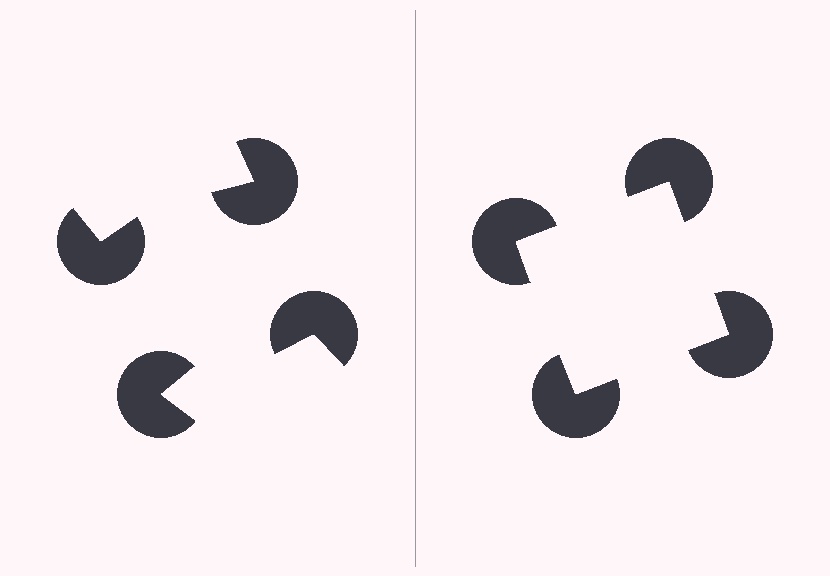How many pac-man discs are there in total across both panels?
8 — 4 on each side.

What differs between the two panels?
The pac-man discs are positioned identically on both sides; only the wedge orientations differ. On the right they align to a square; on the left they are misaligned.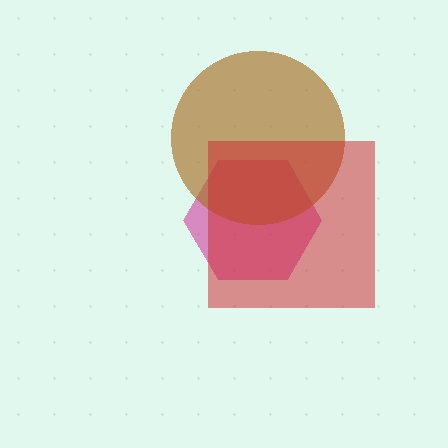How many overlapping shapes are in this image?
There are 3 overlapping shapes in the image.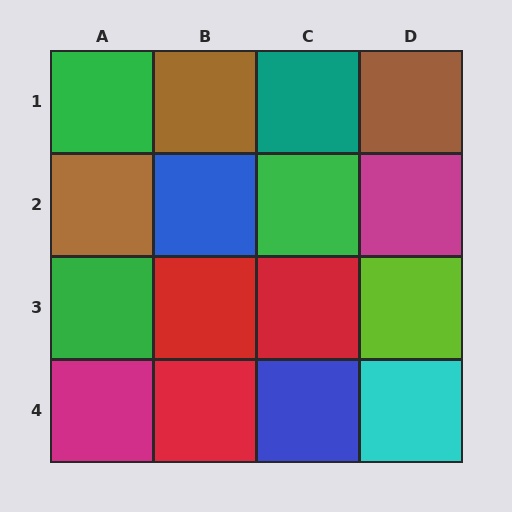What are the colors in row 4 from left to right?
Magenta, red, blue, cyan.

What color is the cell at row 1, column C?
Teal.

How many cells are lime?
1 cell is lime.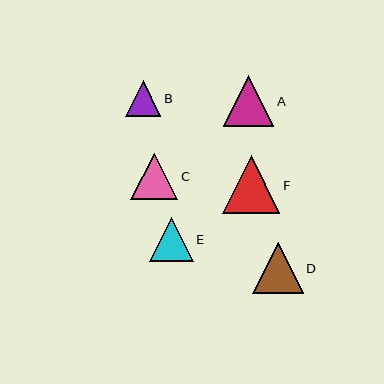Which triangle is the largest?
Triangle F is the largest with a size of approximately 58 pixels.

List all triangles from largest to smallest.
From largest to smallest: F, D, A, C, E, B.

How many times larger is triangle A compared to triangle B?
Triangle A is approximately 1.4 times the size of triangle B.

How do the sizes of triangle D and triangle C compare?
Triangle D and triangle C are approximately the same size.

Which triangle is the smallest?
Triangle B is the smallest with a size of approximately 35 pixels.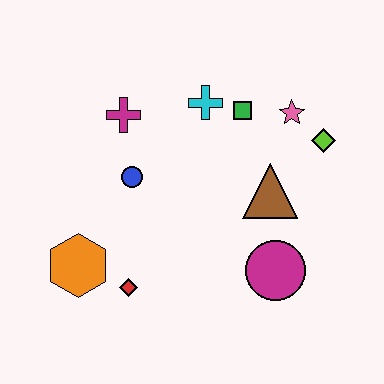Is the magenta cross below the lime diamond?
No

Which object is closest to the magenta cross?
The blue circle is closest to the magenta cross.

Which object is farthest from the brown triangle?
The orange hexagon is farthest from the brown triangle.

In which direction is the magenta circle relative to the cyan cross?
The magenta circle is below the cyan cross.